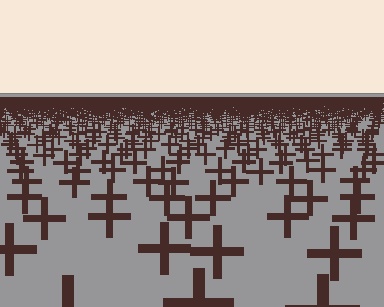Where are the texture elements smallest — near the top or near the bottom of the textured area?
Near the top.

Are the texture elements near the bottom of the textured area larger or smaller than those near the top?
Larger. Near the bottom, elements are closer to the viewer and appear at a bigger on-screen size.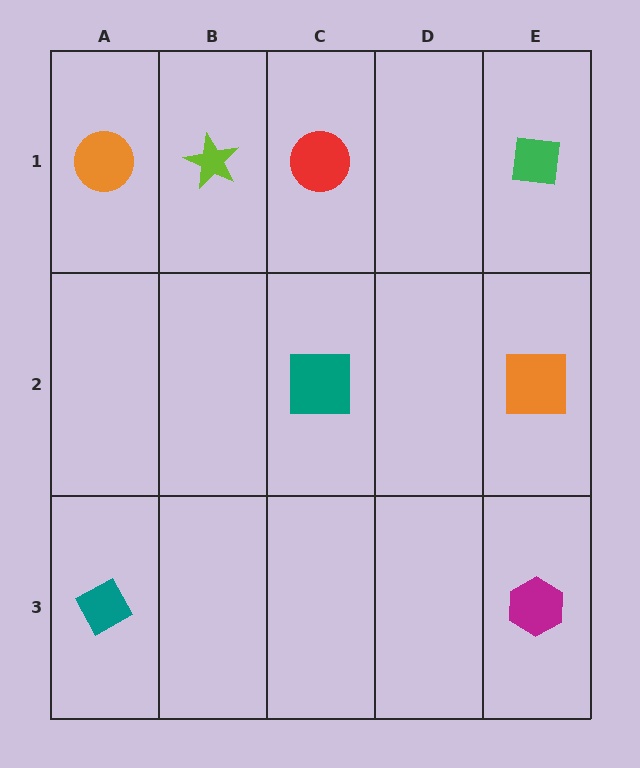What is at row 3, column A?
A teal diamond.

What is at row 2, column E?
An orange square.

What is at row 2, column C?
A teal square.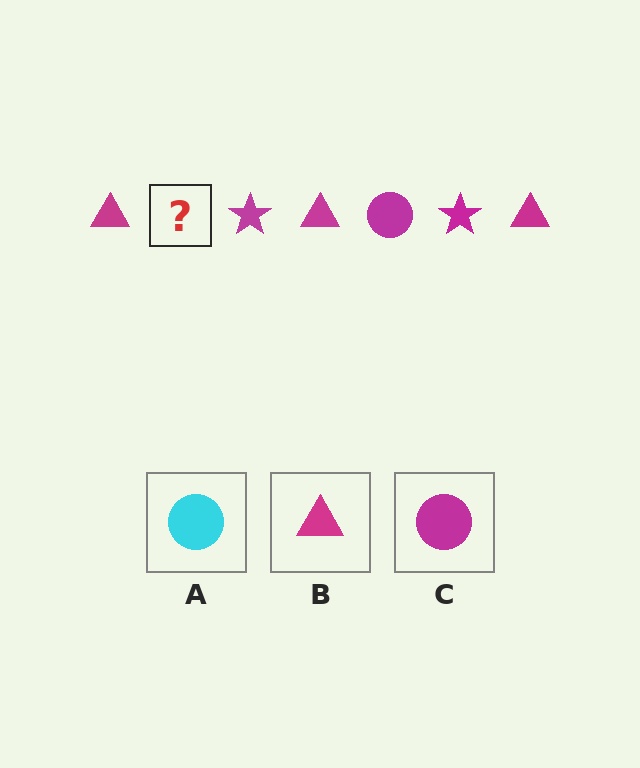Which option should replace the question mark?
Option C.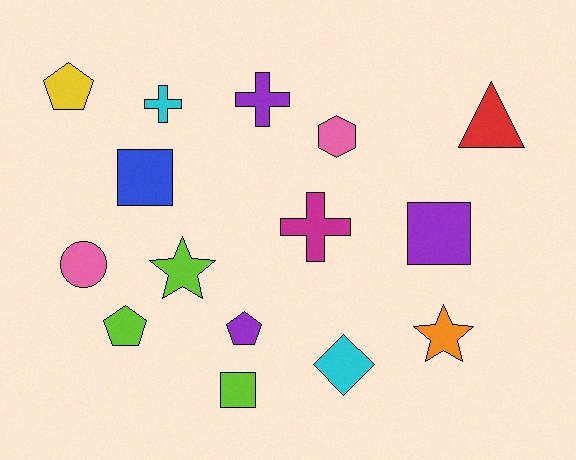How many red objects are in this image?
There is 1 red object.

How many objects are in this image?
There are 15 objects.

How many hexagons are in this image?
There is 1 hexagon.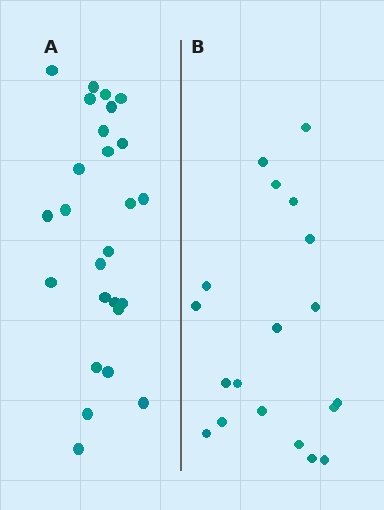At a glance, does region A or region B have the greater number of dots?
Region A (the left region) has more dots.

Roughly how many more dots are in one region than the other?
Region A has roughly 8 or so more dots than region B.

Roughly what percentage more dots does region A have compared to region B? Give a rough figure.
About 35% more.